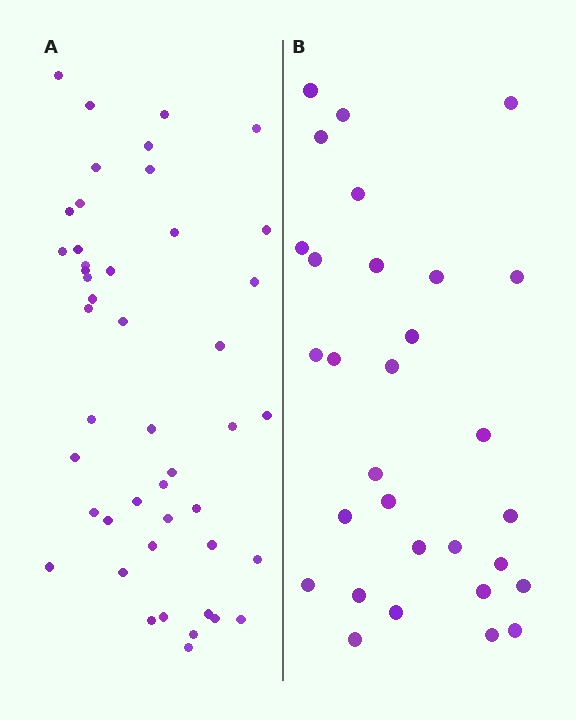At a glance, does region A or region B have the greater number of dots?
Region A (the left region) has more dots.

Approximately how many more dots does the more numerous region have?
Region A has approximately 15 more dots than region B.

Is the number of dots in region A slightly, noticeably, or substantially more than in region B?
Region A has substantially more. The ratio is roughly 1.5 to 1.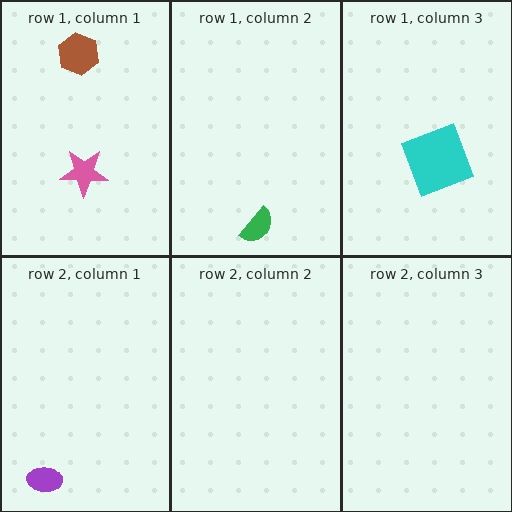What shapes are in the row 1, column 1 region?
The pink star, the brown hexagon.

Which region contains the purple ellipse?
The row 2, column 1 region.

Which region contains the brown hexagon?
The row 1, column 1 region.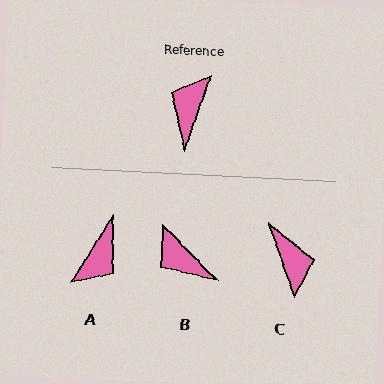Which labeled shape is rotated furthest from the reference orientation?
A, about 168 degrees away.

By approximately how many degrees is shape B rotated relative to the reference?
Approximately 64 degrees counter-clockwise.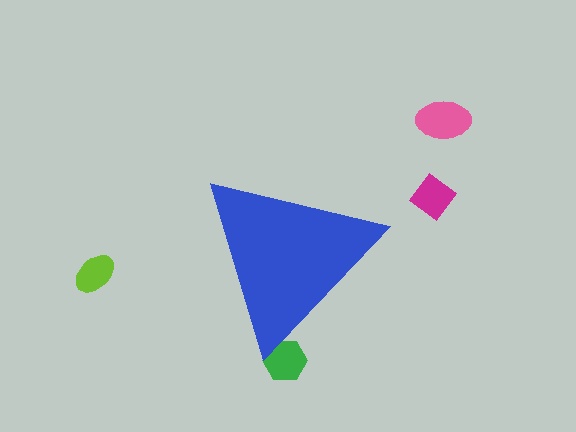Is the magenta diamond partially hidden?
No, the magenta diamond is fully visible.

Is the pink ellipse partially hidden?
No, the pink ellipse is fully visible.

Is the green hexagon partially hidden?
Yes, the green hexagon is partially hidden behind the blue triangle.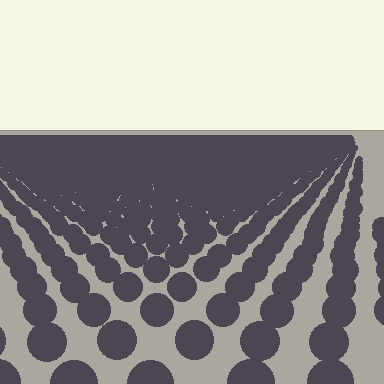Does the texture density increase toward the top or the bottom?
Density increases toward the top.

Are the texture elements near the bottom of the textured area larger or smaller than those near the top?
Larger. Near the bottom, elements are closer to the viewer and appear at a bigger on-screen size.